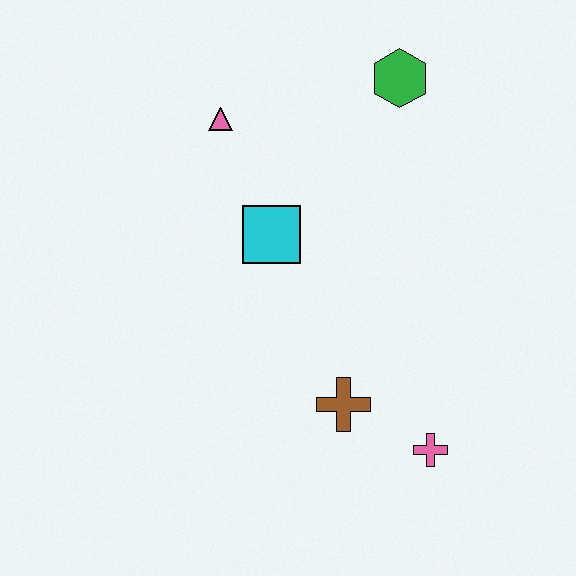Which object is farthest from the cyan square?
The pink cross is farthest from the cyan square.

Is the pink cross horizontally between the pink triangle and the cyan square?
No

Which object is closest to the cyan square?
The pink triangle is closest to the cyan square.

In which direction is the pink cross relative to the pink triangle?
The pink cross is below the pink triangle.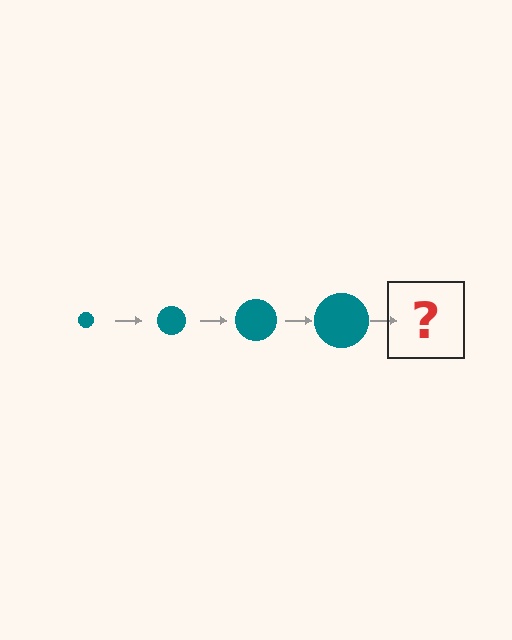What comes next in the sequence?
The next element should be a teal circle, larger than the previous one.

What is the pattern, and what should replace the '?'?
The pattern is that the circle gets progressively larger each step. The '?' should be a teal circle, larger than the previous one.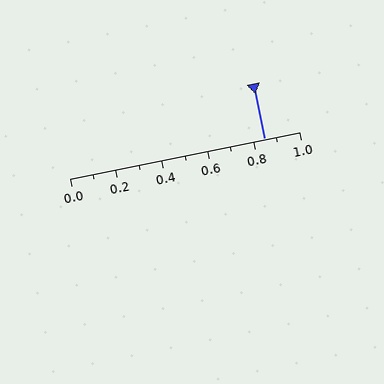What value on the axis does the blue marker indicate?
The marker indicates approximately 0.85.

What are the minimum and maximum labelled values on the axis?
The axis runs from 0.0 to 1.0.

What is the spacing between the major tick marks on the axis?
The major ticks are spaced 0.2 apart.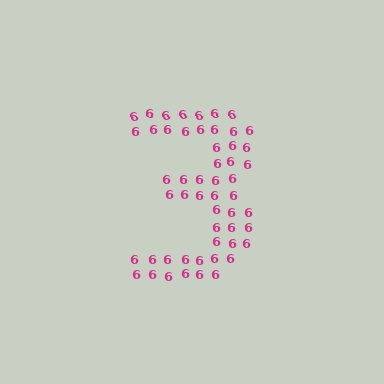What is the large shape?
The large shape is the digit 3.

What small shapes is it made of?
It is made of small digit 6's.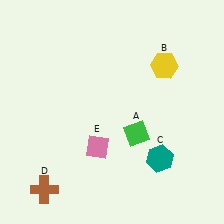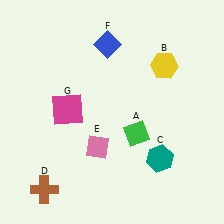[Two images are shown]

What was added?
A blue diamond (F), a magenta square (G) were added in Image 2.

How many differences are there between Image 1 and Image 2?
There are 2 differences between the two images.